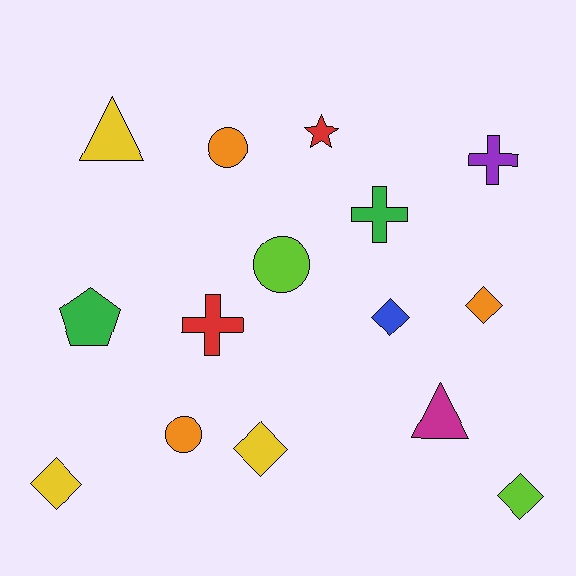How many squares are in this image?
There are no squares.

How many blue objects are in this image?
There is 1 blue object.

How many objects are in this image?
There are 15 objects.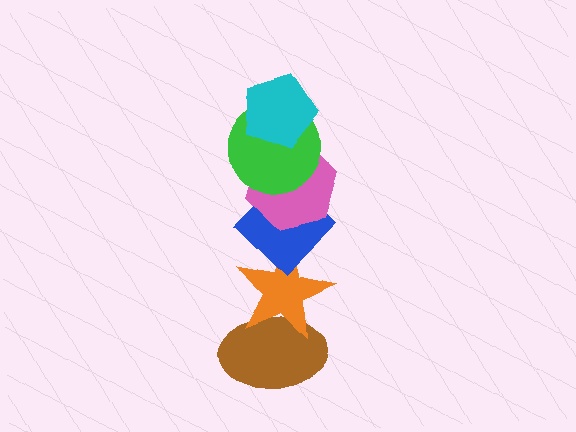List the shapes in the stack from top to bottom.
From top to bottom: the cyan pentagon, the green circle, the pink hexagon, the blue diamond, the orange star, the brown ellipse.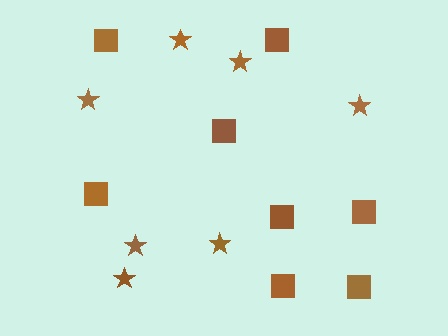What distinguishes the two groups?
There are 2 groups: one group of stars (7) and one group of squares (8).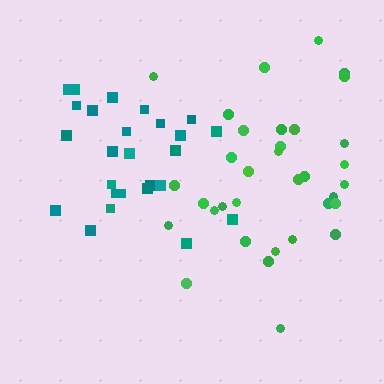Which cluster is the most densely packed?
Teal.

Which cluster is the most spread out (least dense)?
Green.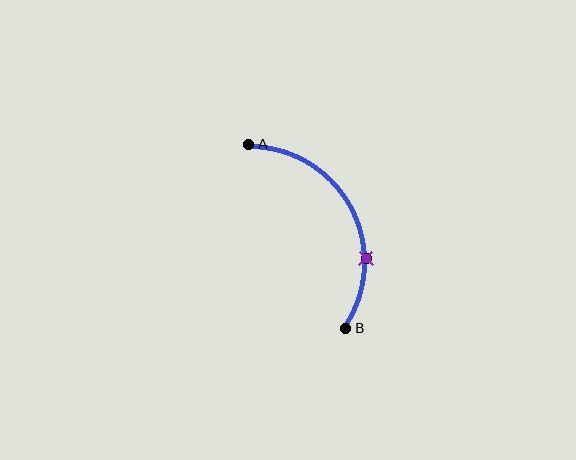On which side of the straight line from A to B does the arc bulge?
The arc bulges to the right of the straight line connecting A and B.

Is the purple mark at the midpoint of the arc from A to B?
No. The purple mark lies on the arc but is closer to endpoint B. The arc midpoint would be at the point on the curve equidistant along the arc from both A and B.